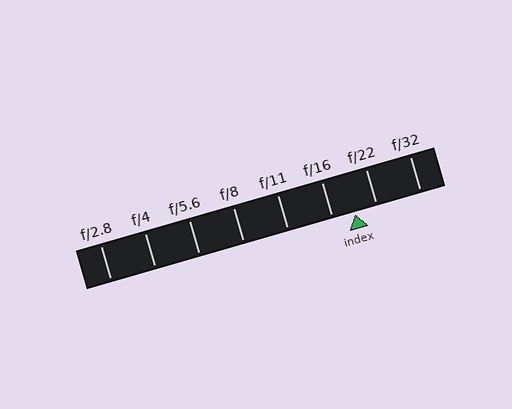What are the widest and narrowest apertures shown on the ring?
The widest aperture shown is f/2.8 and the narrowest is f/32.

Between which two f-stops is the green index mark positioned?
The index mark is between f/16 and f/22.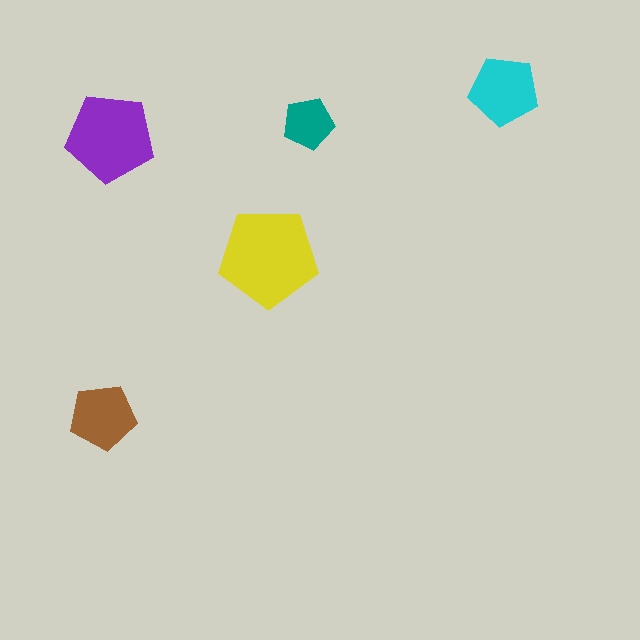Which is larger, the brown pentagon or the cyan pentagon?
The cyan one.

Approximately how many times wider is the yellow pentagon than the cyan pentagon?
About 1.5 times wider.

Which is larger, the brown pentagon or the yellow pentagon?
The yellow one.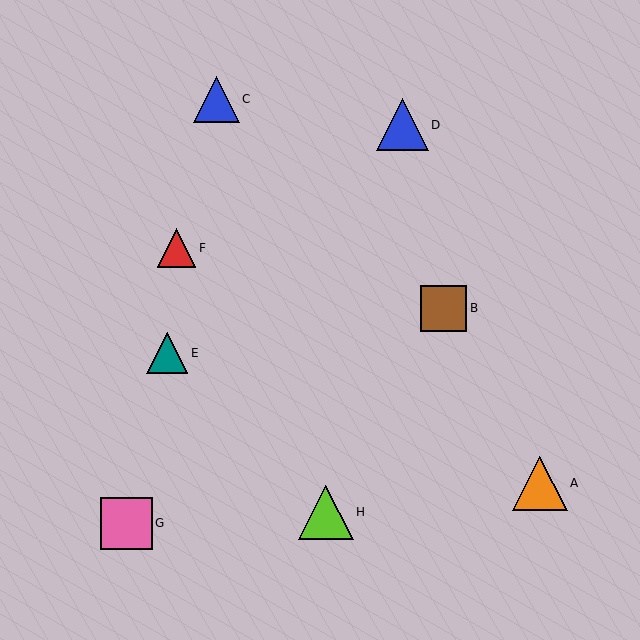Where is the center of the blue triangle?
The center of the blue triangle is at (402, 125).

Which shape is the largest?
The lime triangle (labeled H) is the largest.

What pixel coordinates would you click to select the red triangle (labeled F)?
Click at (177, 248) to select the red triangle F.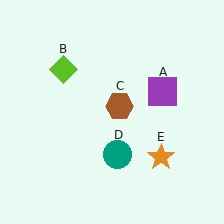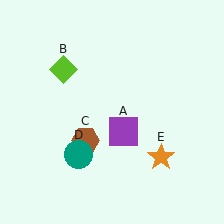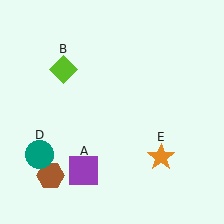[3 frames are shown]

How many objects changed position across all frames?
3 objects changed position: purple square (object A), brown hexagon (object C), teal circle (object D).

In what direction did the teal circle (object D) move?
The teal circle (object D) moved left.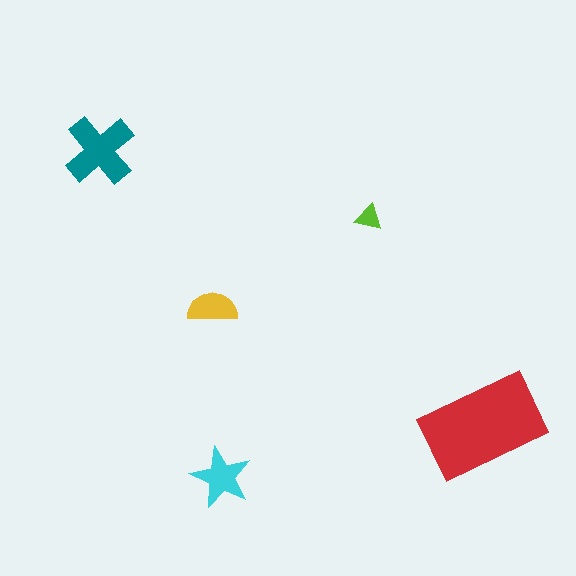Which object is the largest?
The red rectangle.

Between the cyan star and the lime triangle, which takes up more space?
The cyan star.